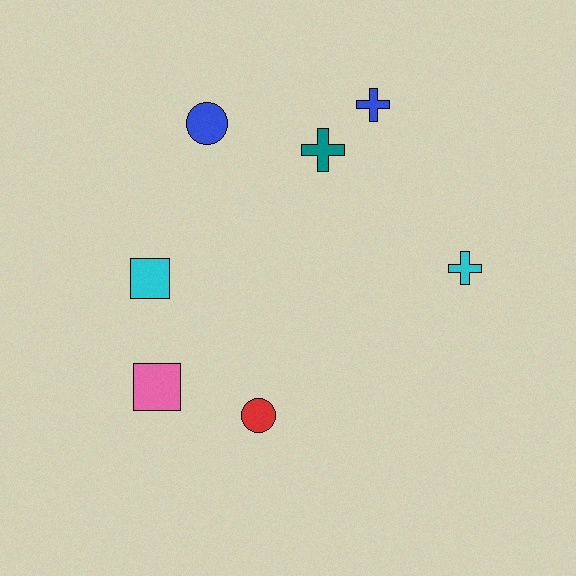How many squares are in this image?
There are 2 squares.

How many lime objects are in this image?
There are no lime objects.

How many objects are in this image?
There are 7 objects.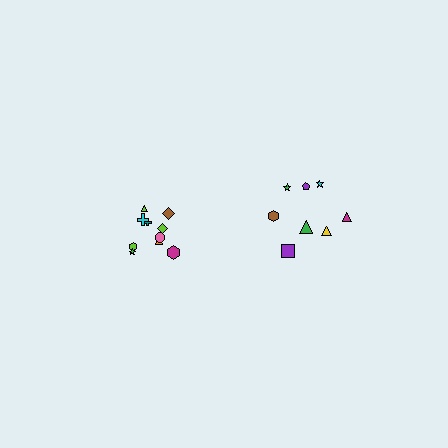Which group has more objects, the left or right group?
The left group.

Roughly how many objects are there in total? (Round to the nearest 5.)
Roughly 20 objects in total.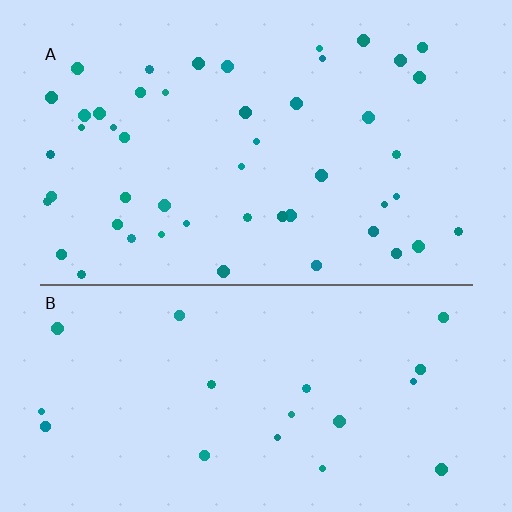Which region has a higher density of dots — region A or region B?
A (the top).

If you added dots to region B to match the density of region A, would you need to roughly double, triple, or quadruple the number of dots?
Approximately double.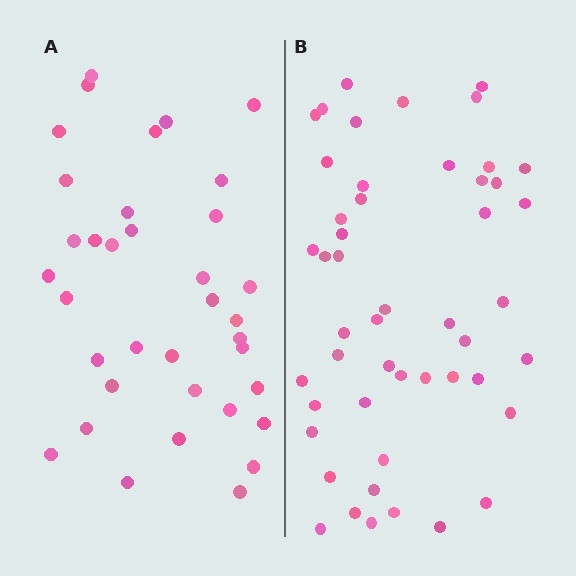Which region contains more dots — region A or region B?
Region B (the right region) has more dots.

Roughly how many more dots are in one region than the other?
Region B has approximately 15 more dots than region A.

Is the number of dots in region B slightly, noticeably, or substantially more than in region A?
Region B has noticeably more, but not dramatically so. The ratio is roughly 1.4 to 1.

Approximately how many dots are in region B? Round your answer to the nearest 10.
About 50 dots. (The exact count is 49, which rounds to 50.)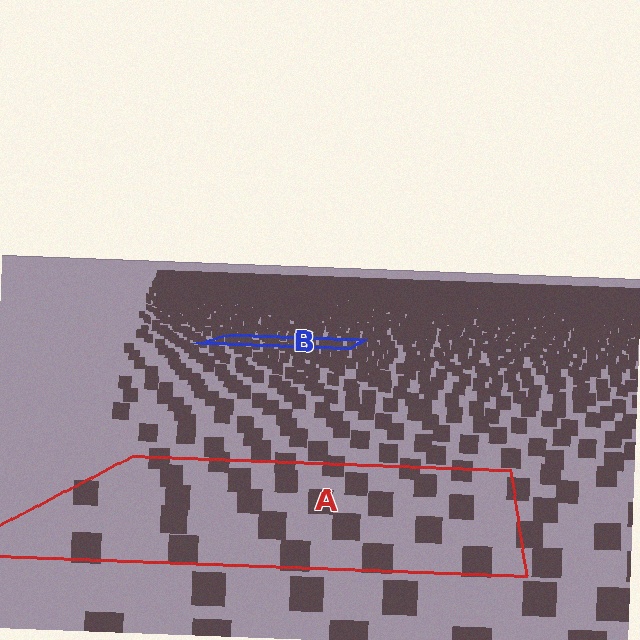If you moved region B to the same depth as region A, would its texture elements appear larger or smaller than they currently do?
They would appear larger. At a closer depth, the same texture elements are projected at a bigger on-screen size.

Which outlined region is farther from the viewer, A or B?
Region B is farther from the viewer — the texture elements inside it appear smaller and more densely packed.